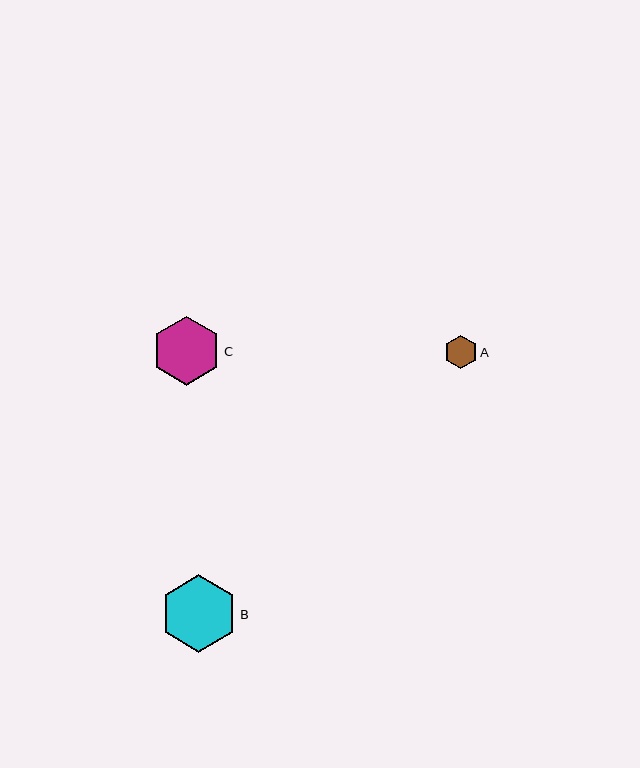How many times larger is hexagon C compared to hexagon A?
Hexagon C is approximately 2.1 times the size of hexagon A.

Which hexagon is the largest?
Hexagon B is the largest with a size of approximately 77 pixels.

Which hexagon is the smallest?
Hexagon A is the smallest with a size of approximately 33 pixels.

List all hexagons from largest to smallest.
From largest to smallest: B, C, A.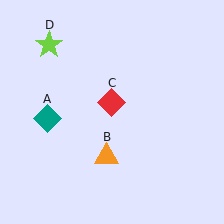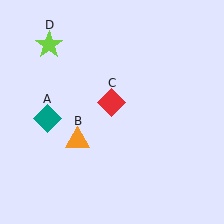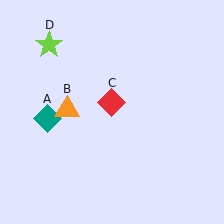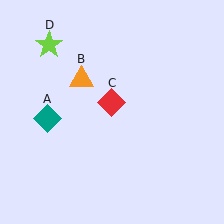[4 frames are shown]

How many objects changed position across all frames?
1 object changed position: orange triangle (object B).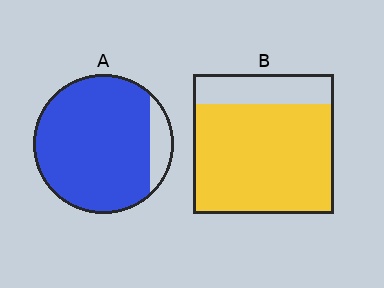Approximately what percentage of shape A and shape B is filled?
A is approximately 90% and B is approximately 80%.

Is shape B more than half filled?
Yes.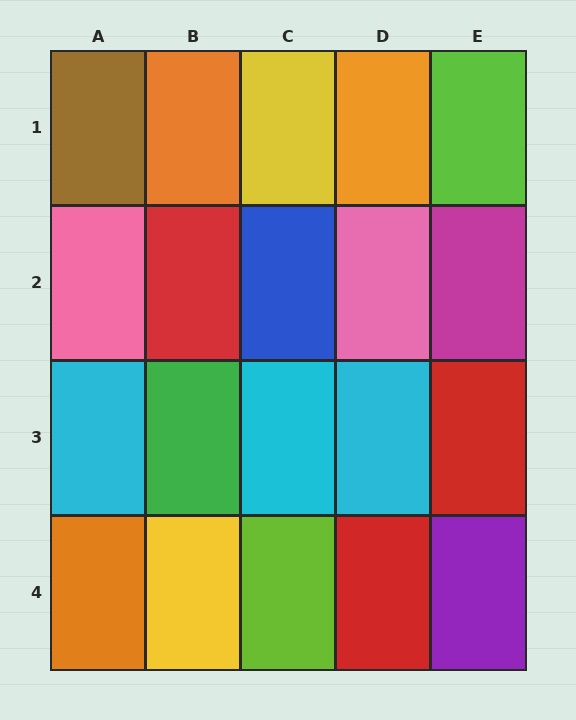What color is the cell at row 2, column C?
Blue.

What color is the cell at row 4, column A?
Orange.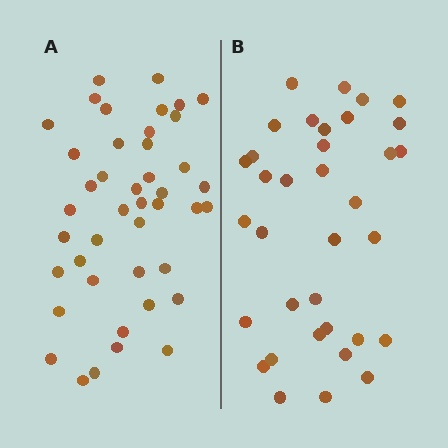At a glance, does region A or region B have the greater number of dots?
Region A (the left region) has more dots.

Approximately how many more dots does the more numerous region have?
Region A has roughly 8 or so more dots than region B.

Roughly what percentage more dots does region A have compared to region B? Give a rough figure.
About 25% more.